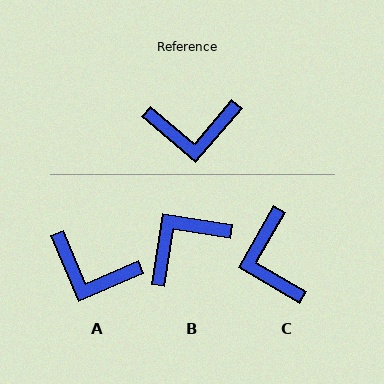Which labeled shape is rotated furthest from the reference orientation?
B, about 148 degrees away.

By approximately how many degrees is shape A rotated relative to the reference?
Approximately 26 degrees clockwise.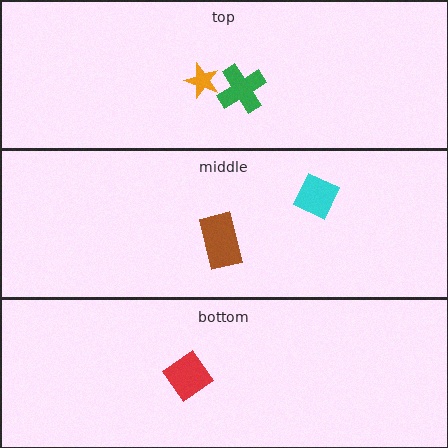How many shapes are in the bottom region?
1.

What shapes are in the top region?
The green cross, the orange star.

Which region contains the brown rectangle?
The middle region.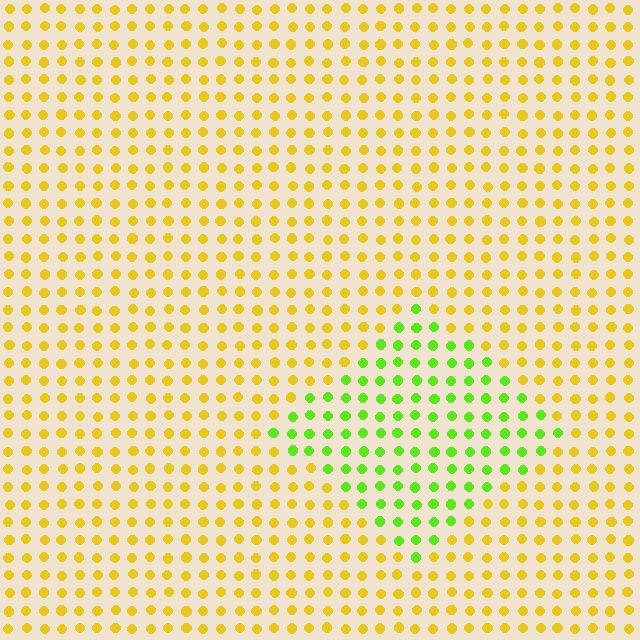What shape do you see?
I see a diamond.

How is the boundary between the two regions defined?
The boundary is defined purely by a slight shift in hue (about 51 degrees). Spacing, size, and orientation are identical on both sides.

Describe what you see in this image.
The image is filled with small yellow elements in a uniform arrangement. A diamond-shaped region is visible where the elements are tinted to a slightly different hue, forming a subtle color boundary.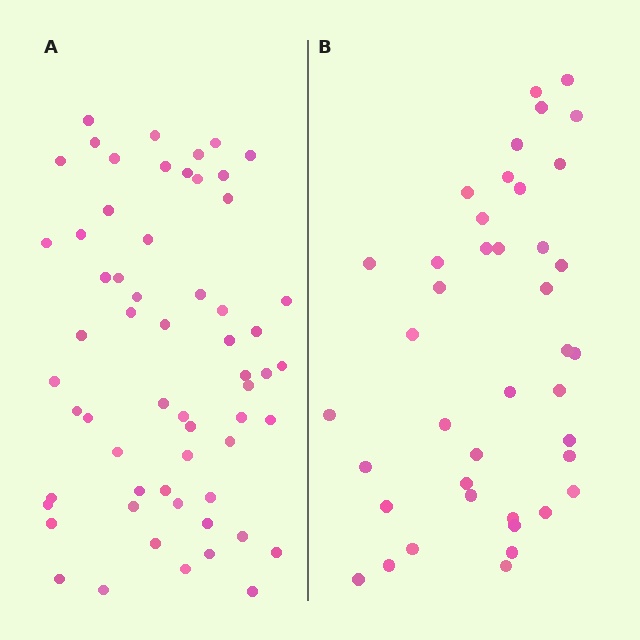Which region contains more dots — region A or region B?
Region A (the left region) has more dots.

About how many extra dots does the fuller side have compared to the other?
Region A has approximately 20 more dots than region B.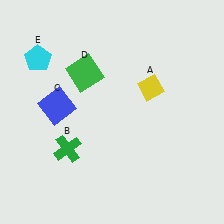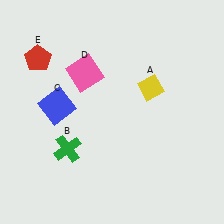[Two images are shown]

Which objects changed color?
D changed from green to pink. E changed from cyan to red.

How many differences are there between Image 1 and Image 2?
There are 2 differences between the two images.